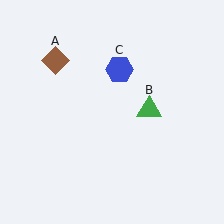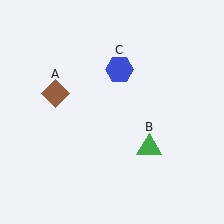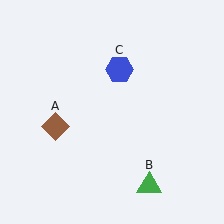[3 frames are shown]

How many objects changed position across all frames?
2 objects changed position: brown diamond (object A), green triangle (object B).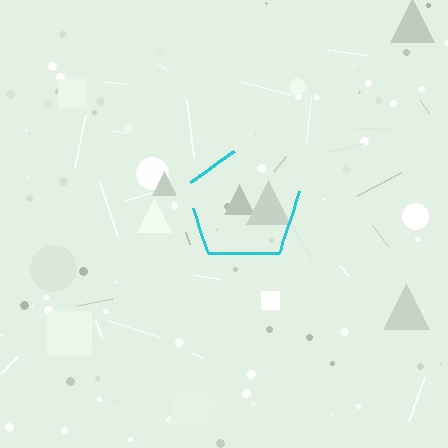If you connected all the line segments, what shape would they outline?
They would outline a pentagon.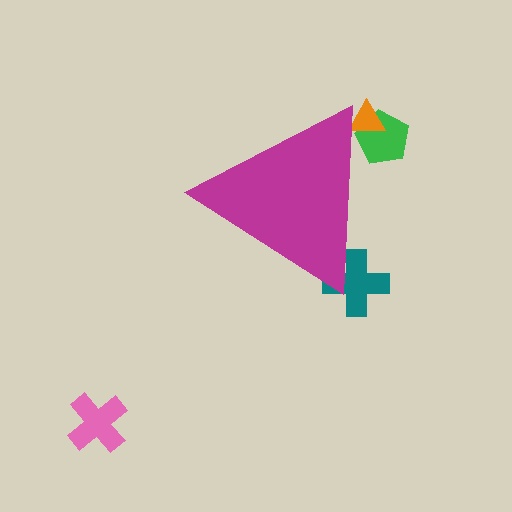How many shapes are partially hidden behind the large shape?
3 shapes are partially hidden.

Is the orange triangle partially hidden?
Yes, the orange triangle is partially hidden behind the magenta triangle.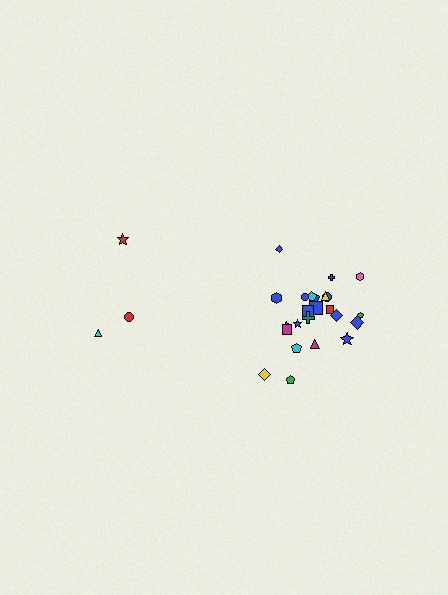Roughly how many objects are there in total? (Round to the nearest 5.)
Roughly 30 objects in total.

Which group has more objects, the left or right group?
The right group.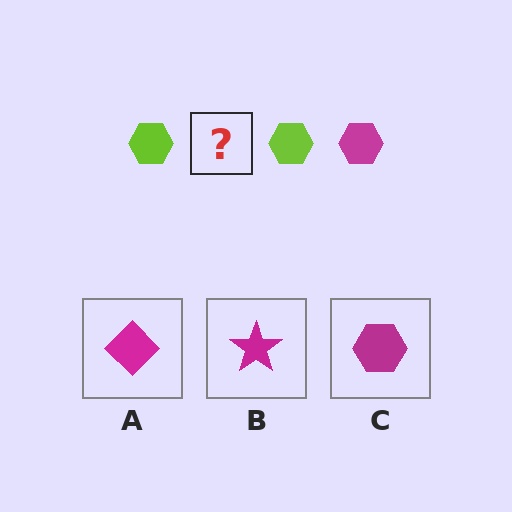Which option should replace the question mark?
Option C.